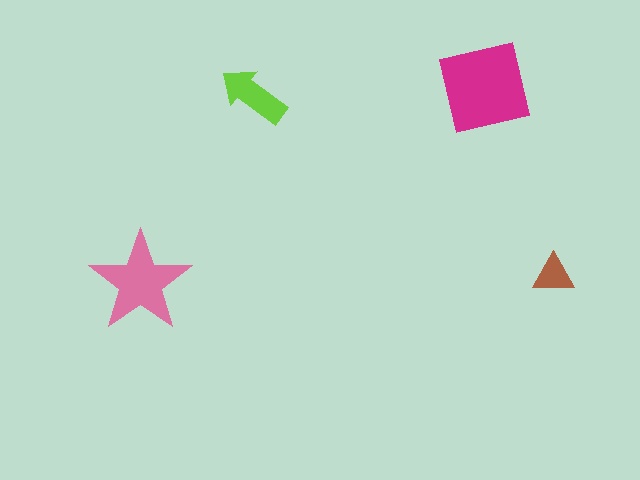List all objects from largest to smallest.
The magenta square, the pink star, the lime arrow, the brown triangle.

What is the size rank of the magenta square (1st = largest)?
1st.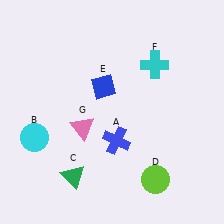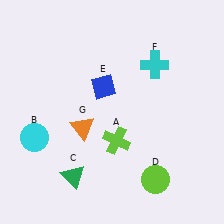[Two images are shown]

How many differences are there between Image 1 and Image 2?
There are 2 differences between the two images.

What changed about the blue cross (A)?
In Image 1, A is blue. In Image 2, it changed to lime.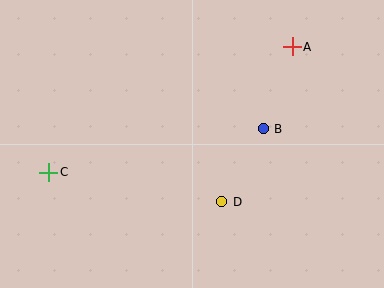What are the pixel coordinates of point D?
Point D is at (222, 202).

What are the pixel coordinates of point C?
Point C is at (49, 172).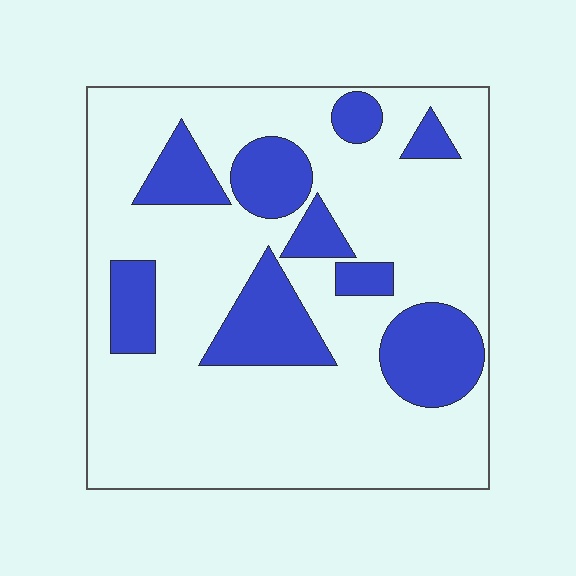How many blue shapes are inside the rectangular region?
9.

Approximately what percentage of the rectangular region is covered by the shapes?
Approximately 25%.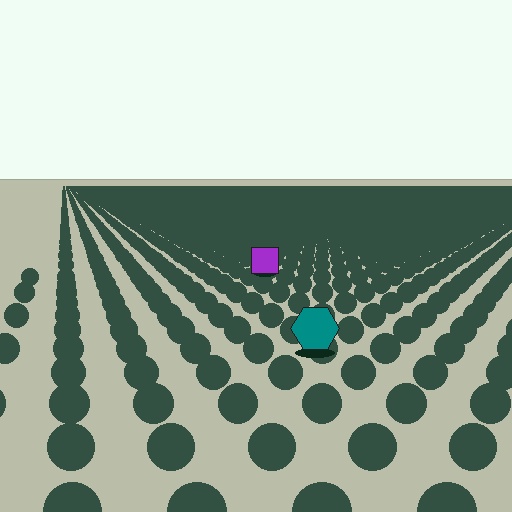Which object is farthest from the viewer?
The purple square is farthest from the viewer. It appears smaller and the ground texture around it is denser.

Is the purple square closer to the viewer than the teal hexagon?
No. The teal hexagon is closer — you can tell from the texture gradient: the ground texture is coarser near it.